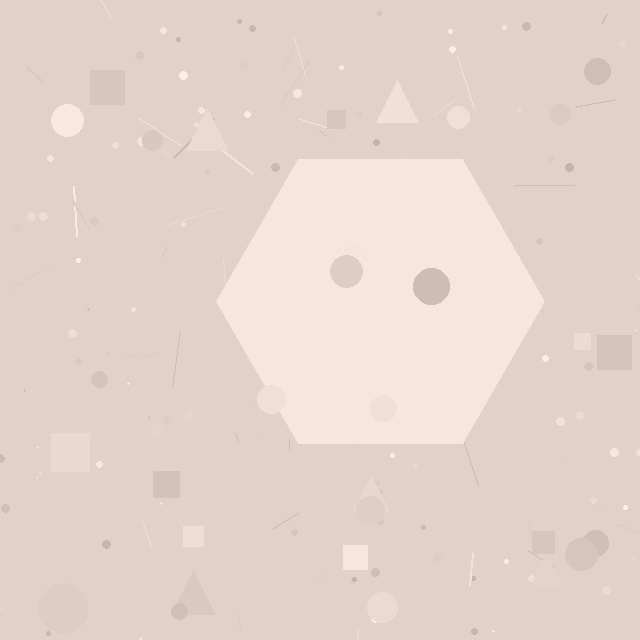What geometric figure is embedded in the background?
A hexagon is embedded in the background.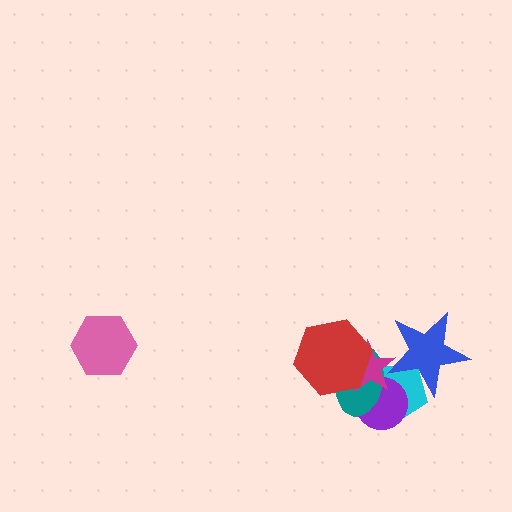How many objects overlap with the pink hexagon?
0 objects overlap with the pink hexagon.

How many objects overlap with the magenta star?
5 objects overlap with the magenta star.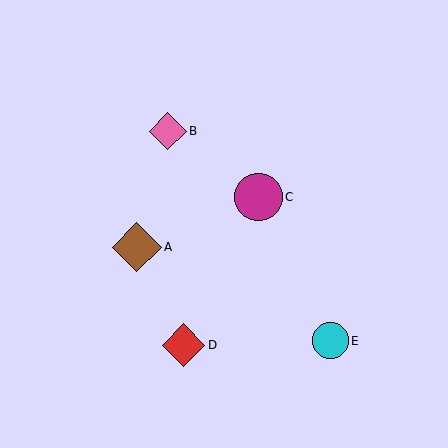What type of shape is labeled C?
Shape C is a magenta circle.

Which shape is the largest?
The brown diamond (labeled A) is the largest.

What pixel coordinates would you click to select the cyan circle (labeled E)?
Click at (330, 341) to select the cyan circle E.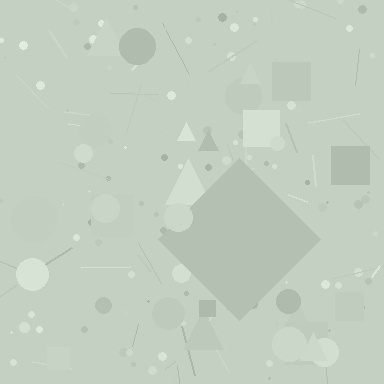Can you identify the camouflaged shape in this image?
The camouflaged shape is a diamond.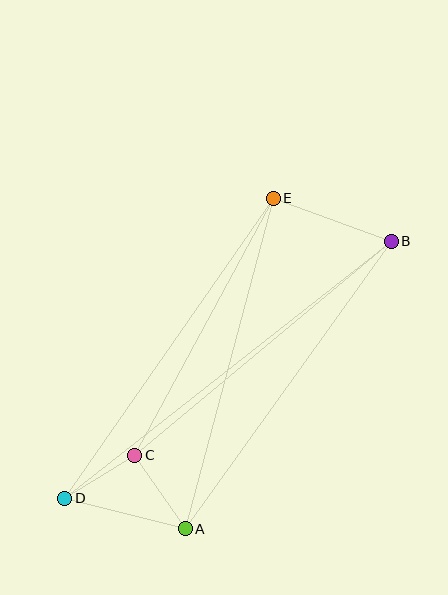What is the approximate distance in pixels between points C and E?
The distance between C and E is approximately 292 pixels.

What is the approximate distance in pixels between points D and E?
The distance between D and E is approximately 366 pixels.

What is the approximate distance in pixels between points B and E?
The distance between B and E is approximately 126 pixels.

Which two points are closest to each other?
Points C and D are closest to each other.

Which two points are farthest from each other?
Points B and D are farthest from each other.